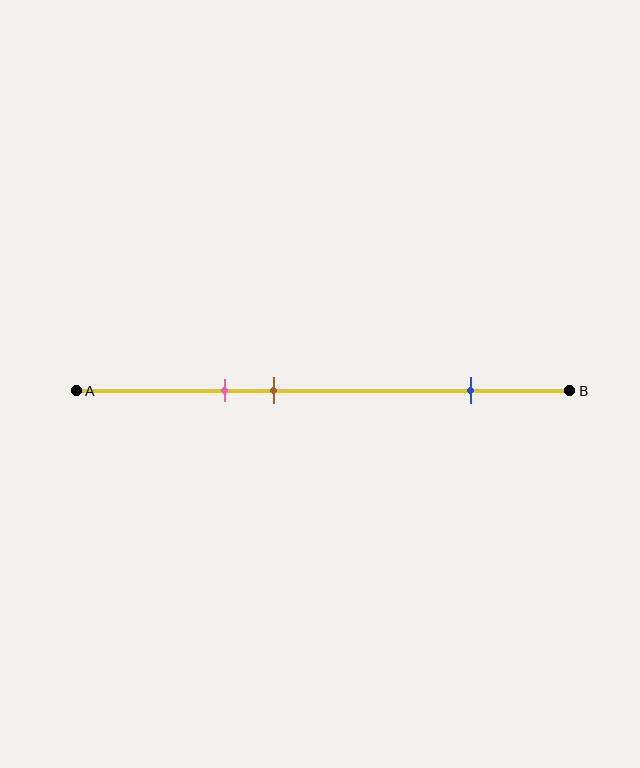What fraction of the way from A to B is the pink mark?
The pink mark is approximately 30% (0.3) of the way from A to B.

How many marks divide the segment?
There are 3 marks dividing the segment.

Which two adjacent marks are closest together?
The pink and brown marks are the closest adjacent pair.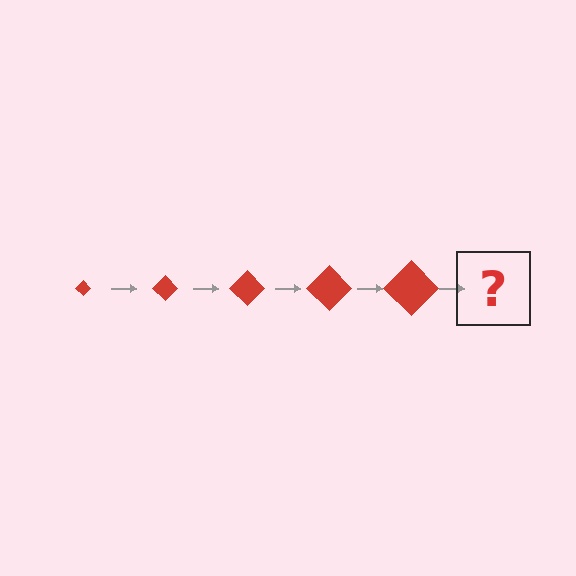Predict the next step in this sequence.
The next step is a red diamond, larger than the previous one.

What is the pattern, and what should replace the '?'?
The pattern is that the diamond gets progressively larger each step. The '?' should be a red diamond, larger than the previous one.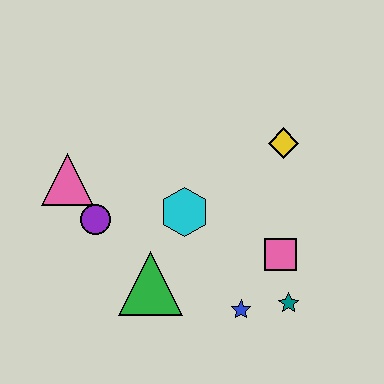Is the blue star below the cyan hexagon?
Yes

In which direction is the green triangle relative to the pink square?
The green triangle is to the left of the pink square.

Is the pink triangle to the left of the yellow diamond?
Yes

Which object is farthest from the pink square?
The pink triangle is farthest from the pink square.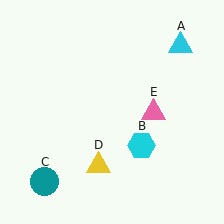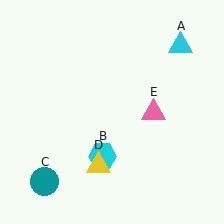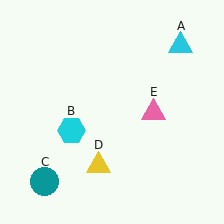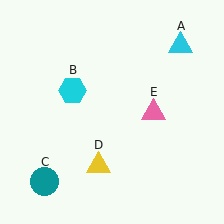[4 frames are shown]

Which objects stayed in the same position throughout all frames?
Cyan triangle (object A) and teal circle (object C) and yellow triangle (object D) and pink triangle (object E) remained stationary.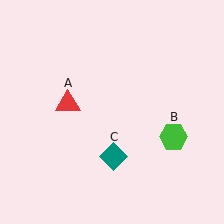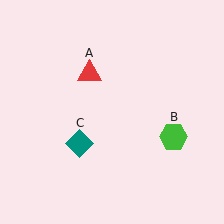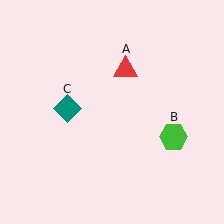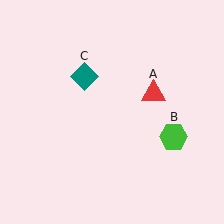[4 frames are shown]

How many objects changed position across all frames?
2 objects changed position: red triangle (object A), teal diamond (object C).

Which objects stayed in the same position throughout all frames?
Green hexagon (object B) remained stationary.